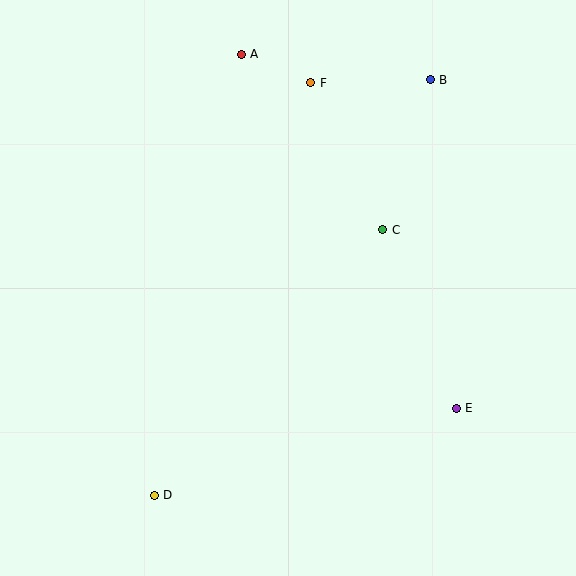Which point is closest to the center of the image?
Point C at (383, 230) is closest to the center.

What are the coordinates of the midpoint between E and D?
The midpoint between E and D is at (305, 452).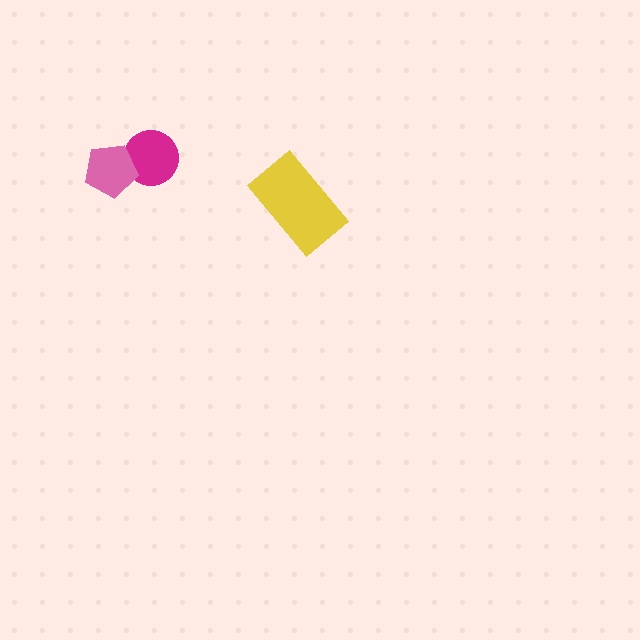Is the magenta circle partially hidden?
Yes, it is partially covered by another shape.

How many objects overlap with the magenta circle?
1 object overlaps with the magenta circle.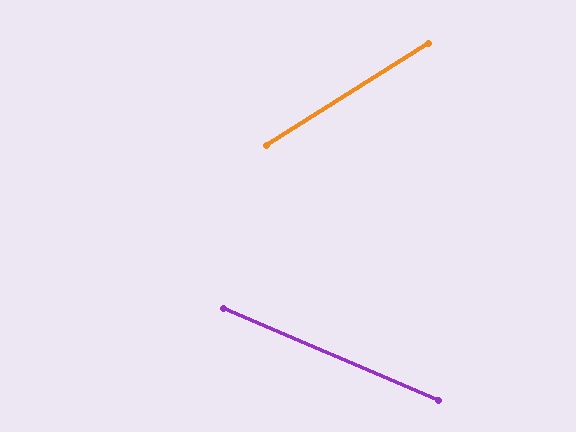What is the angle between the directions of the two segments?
Approximately 56 degrees.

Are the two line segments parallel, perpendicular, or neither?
Neither parallel nor perpendicular — they differ by about 56°.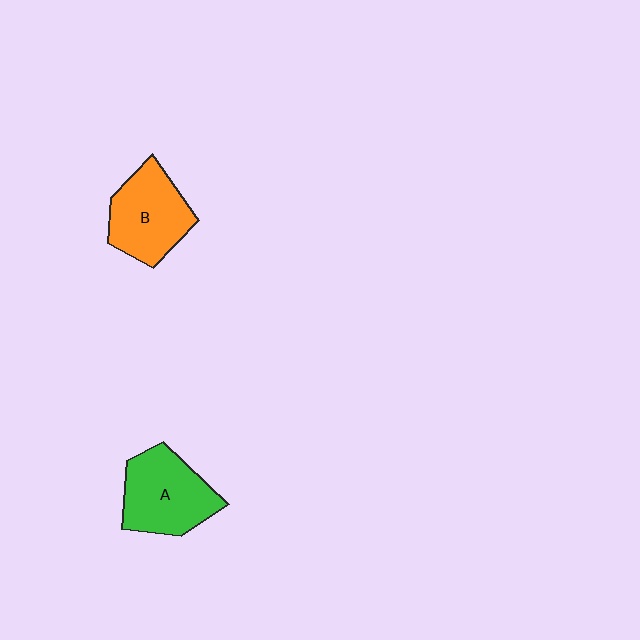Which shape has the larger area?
Shape A (green).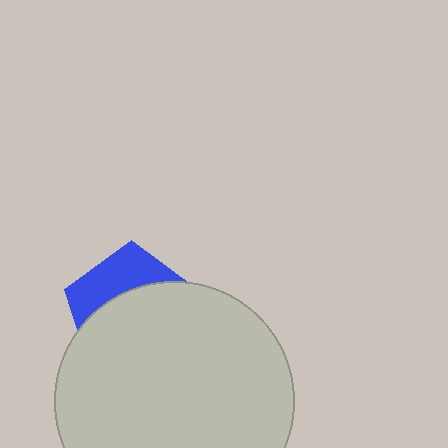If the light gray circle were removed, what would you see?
You would see the complete blue pentagon.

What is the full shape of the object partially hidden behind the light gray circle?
The partially hidden object is a blue pentagon.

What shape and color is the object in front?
The object in front is a light gray circle.